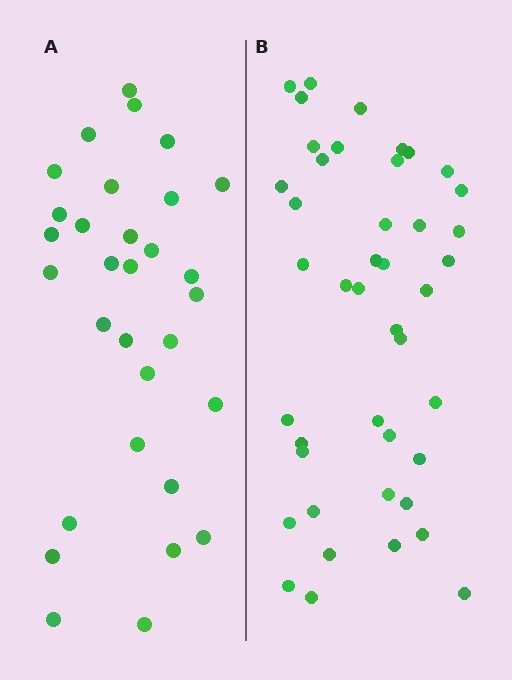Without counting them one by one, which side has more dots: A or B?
Region B (the right region) has more dots.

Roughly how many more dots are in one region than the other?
Region B has roughly 12 or so more dots than region A.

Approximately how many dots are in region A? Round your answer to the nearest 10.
About 30 dots. (The exact count is 31, which rounds to 30.)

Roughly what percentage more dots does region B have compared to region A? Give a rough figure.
About 40% more.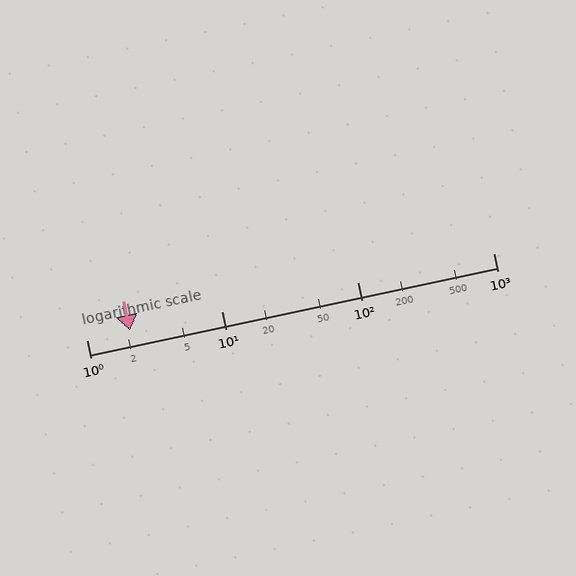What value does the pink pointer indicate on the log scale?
The pointer indicates approximately 2.1.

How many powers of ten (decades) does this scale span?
The scale spans 3 decades, from 1 to 1000.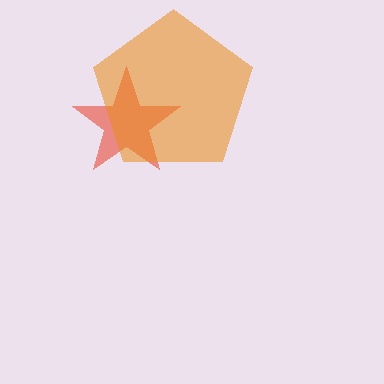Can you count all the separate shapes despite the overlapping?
Yes, there are 2 separate shapes.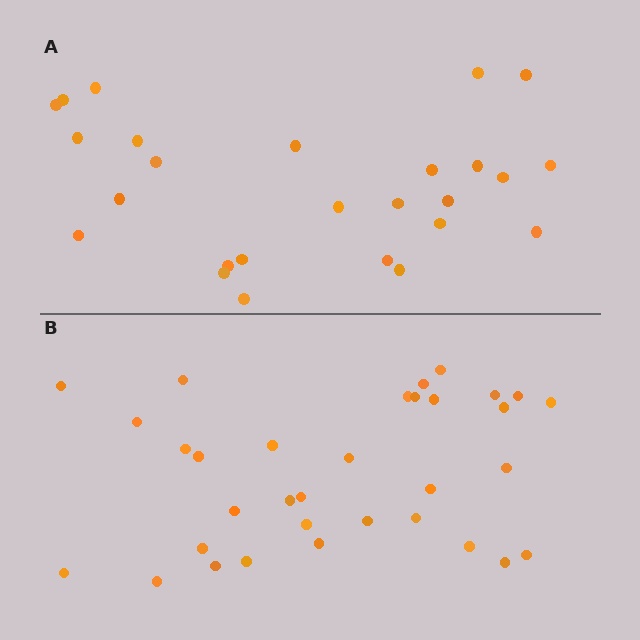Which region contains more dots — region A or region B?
Region B (the bottom region) has more dots.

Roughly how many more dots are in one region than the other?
Region B has roughly 8 or so more dots than region A.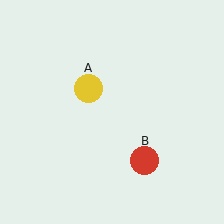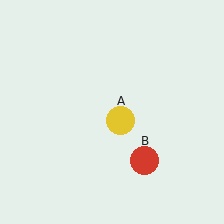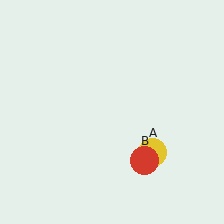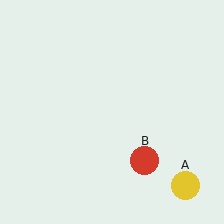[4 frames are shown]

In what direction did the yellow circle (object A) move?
The yellow circle (object A) moved down and to the right.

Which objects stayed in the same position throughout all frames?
Red circle (object B) remained stationary.